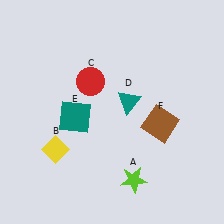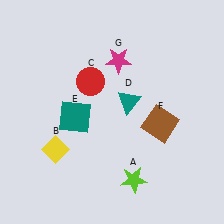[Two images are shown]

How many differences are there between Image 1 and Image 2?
There is 1 difference between the two images.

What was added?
A magenta star (G) was added in Image 2.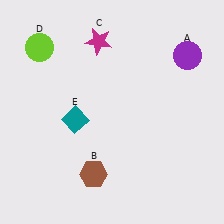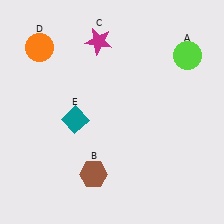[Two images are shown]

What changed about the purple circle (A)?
In Image 1, A is purple. In Image 2, it changed to lime.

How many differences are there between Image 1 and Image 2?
There are 2 differences between the two images.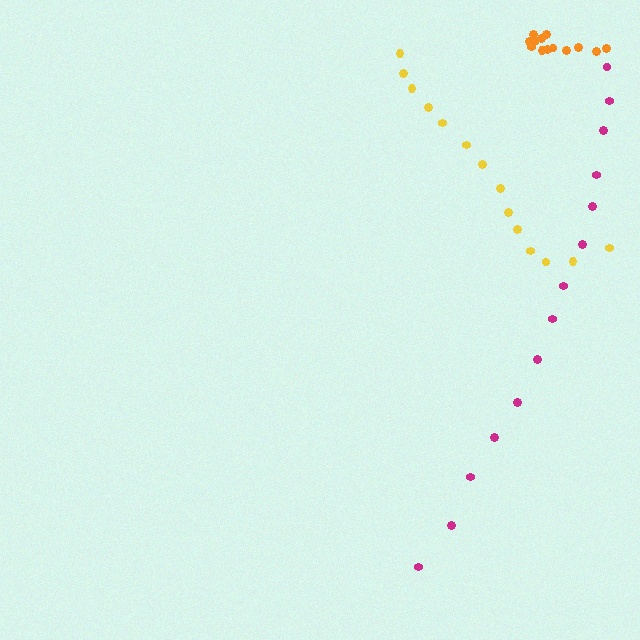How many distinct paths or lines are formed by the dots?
There are 3 distinct paths.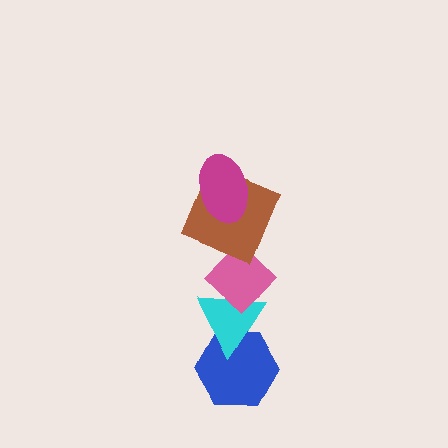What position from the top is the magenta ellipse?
The magenta ellipse is 1st from the top.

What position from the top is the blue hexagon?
The blue hexagon is 5th from the top.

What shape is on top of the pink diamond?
The brown square is on top of the pink diamond.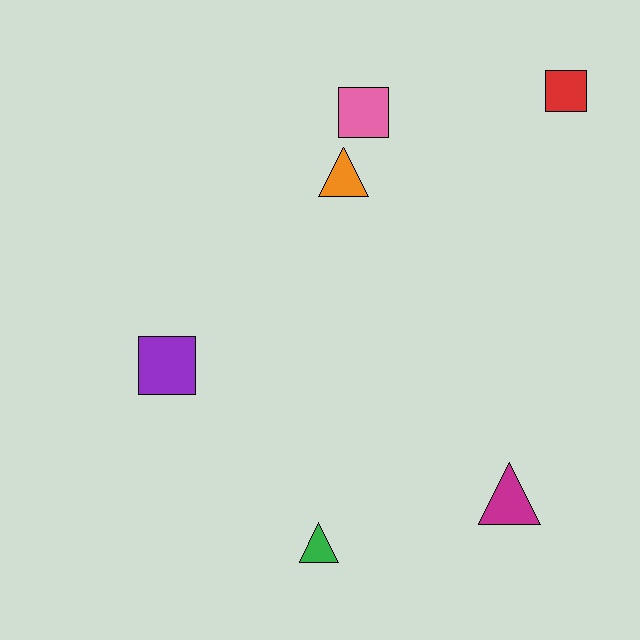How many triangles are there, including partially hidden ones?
There are 3 triangles.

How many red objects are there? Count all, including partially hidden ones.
There is 1 red object.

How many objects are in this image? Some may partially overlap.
There are 6 objects.